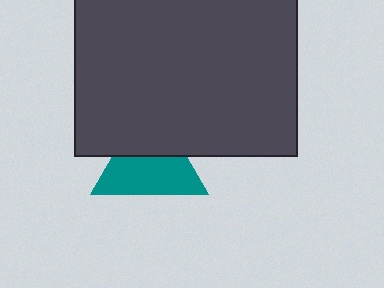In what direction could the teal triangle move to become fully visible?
The teal triangle could move down. That would shift it out from behind the dark gray rectangle entirely.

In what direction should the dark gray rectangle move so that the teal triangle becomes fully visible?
The dark gray rectangle should move up. That is the shortest direction to clear the overlap and leave the teal triangle fully visible.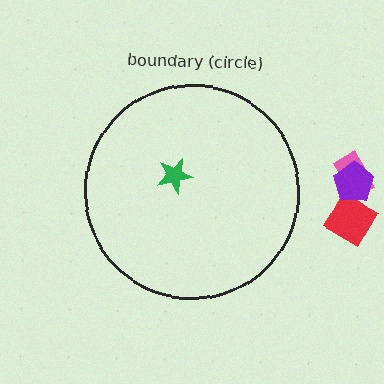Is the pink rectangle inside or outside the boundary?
Outside.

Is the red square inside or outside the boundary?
Outside.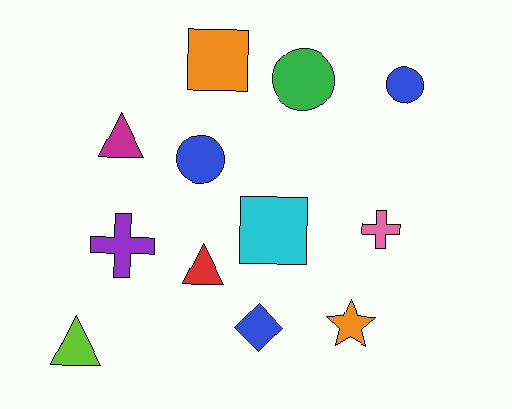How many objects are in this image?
There are 12 objects.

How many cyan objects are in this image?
There is 1 cyan object.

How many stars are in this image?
There is 1 star.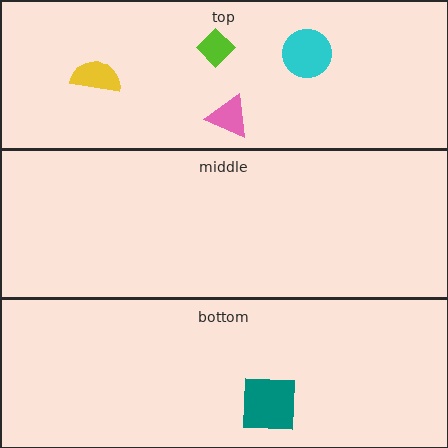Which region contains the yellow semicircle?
The top region.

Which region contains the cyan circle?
The top region.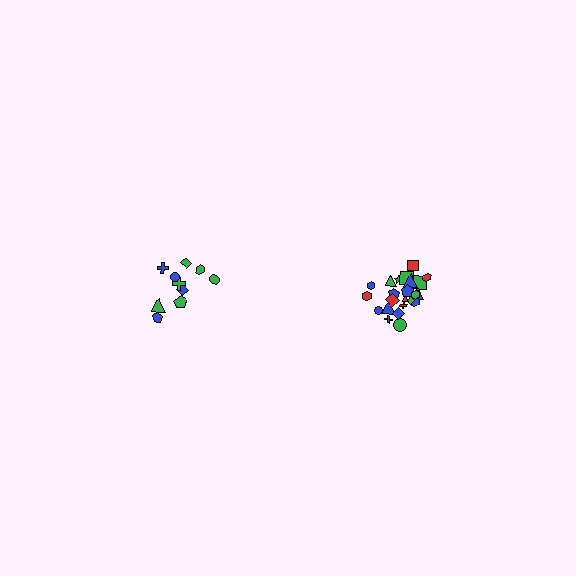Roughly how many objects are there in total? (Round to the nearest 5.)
Roughly 35 objects in total.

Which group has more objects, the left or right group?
The right group.